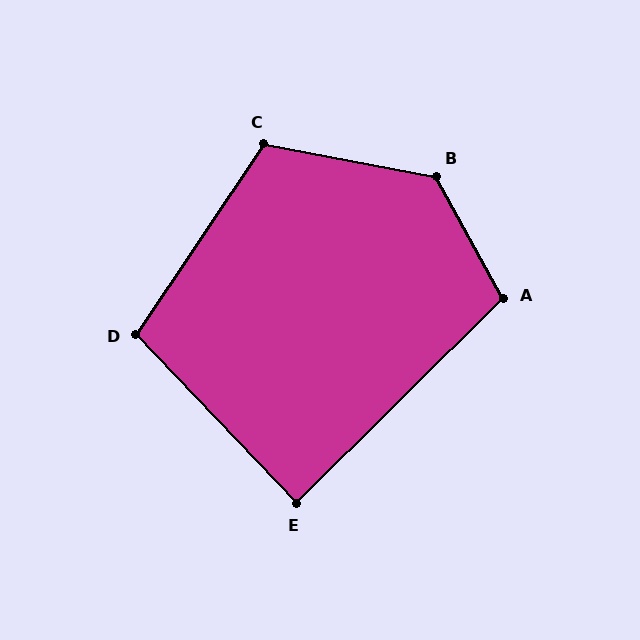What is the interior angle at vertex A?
Approximately 106 degrees (obtuse).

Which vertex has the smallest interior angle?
E, at approximately 89 degrees.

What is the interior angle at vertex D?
Approximately 102 degrees (obtuse).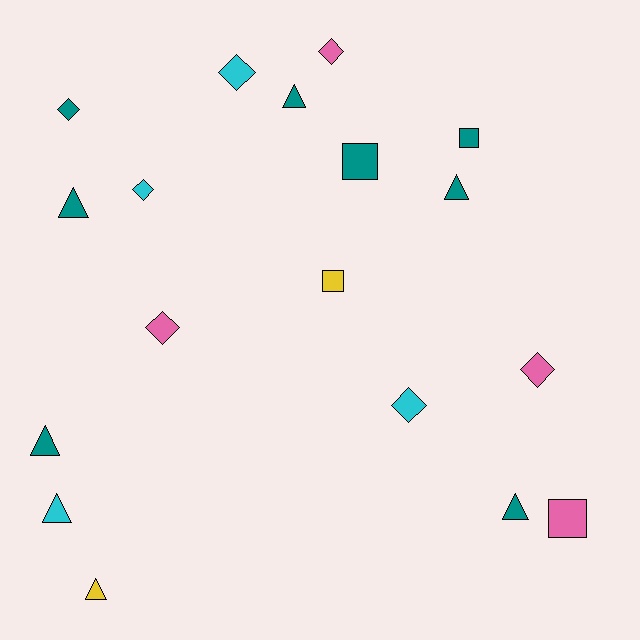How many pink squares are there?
There is 1 pink square.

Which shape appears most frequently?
Triangle, with 7 objects.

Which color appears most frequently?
Teal, with 8 objects.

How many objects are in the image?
There are 18 objects.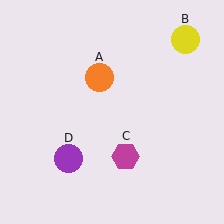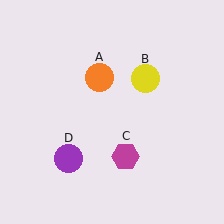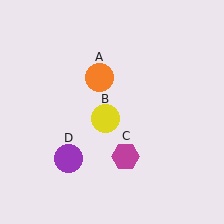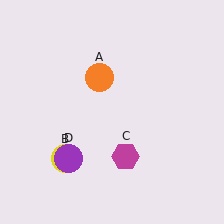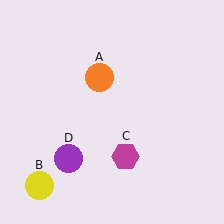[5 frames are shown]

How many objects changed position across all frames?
1 object changed position: yellow circle (object B).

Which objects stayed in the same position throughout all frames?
Orange circle (object A) and magenta hexagon (object C) and purple circle (object D) remained stationary.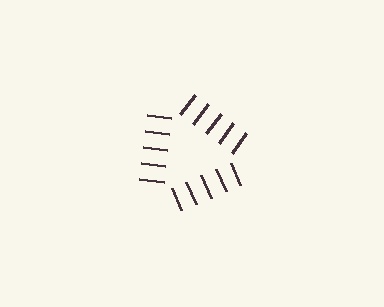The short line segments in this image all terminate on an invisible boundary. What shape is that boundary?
An illusory triangle — the line segments terminate on its edges but no continuous stroke is drawn.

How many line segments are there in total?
15 — 5 along each of the 3 edges.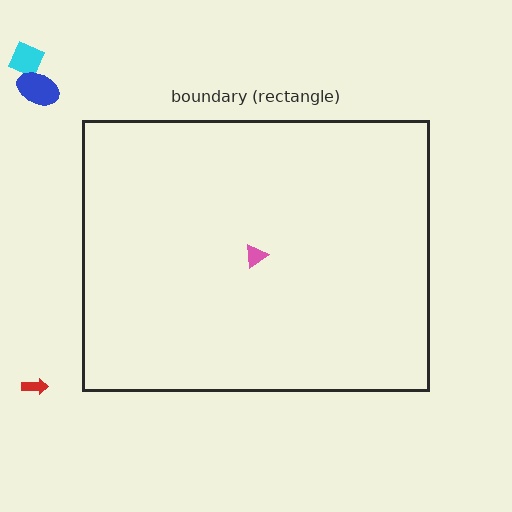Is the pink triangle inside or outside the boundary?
Inside.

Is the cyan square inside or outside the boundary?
Outside.